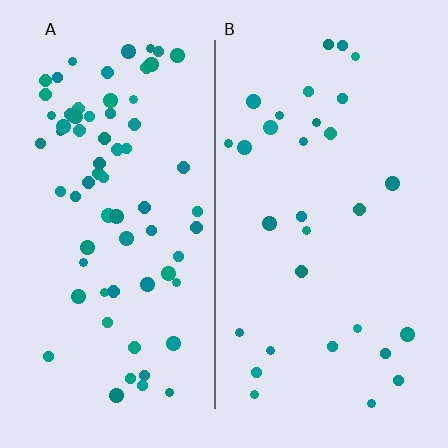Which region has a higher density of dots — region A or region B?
A (the left).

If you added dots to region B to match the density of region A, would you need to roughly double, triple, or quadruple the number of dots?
Approximately double.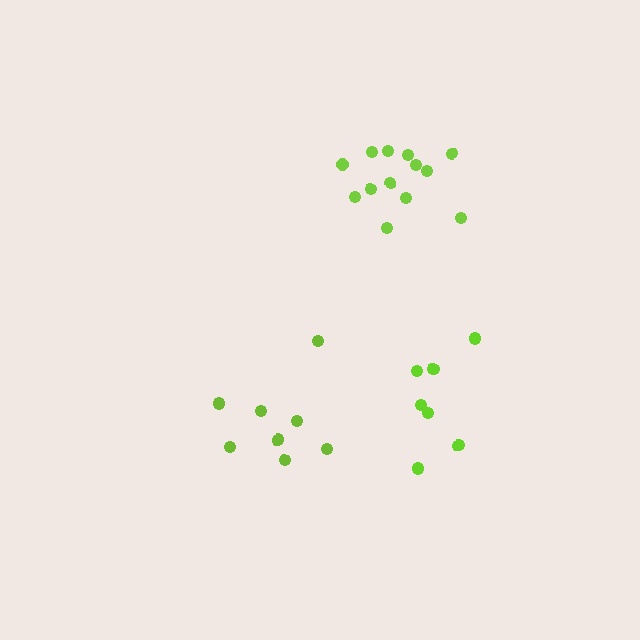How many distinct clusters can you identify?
There are 3 distinct clusters.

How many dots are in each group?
Group 1: 13 dots, Group 2: 7 dots, Group 3: 8 dots (28 total).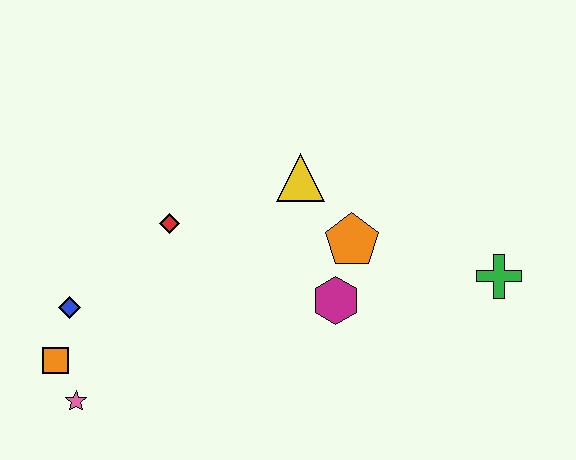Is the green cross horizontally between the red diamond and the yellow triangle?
No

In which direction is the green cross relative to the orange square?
The green cross is to the right of the orange square.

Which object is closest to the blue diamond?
The orange square is closest to the blue diamond.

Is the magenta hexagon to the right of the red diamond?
Yes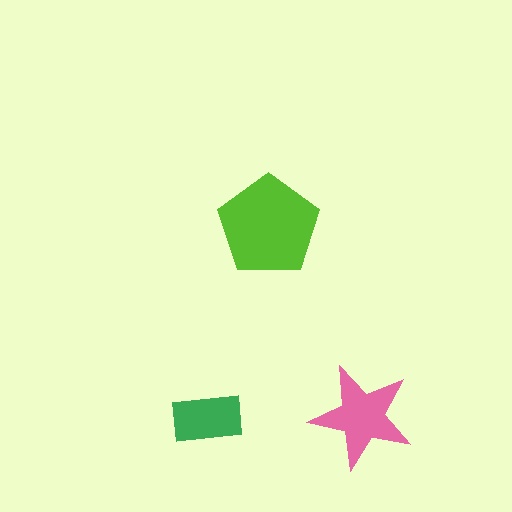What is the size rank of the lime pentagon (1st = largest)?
1st.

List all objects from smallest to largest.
The green rectangle, the pink star, the lime pentagon.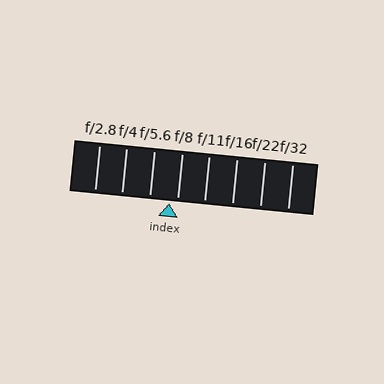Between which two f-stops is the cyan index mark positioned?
The index mark is between f/5.6 and f/8.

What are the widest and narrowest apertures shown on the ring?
The widest aperture shown is f/2.8 and the narrowest is f/32.